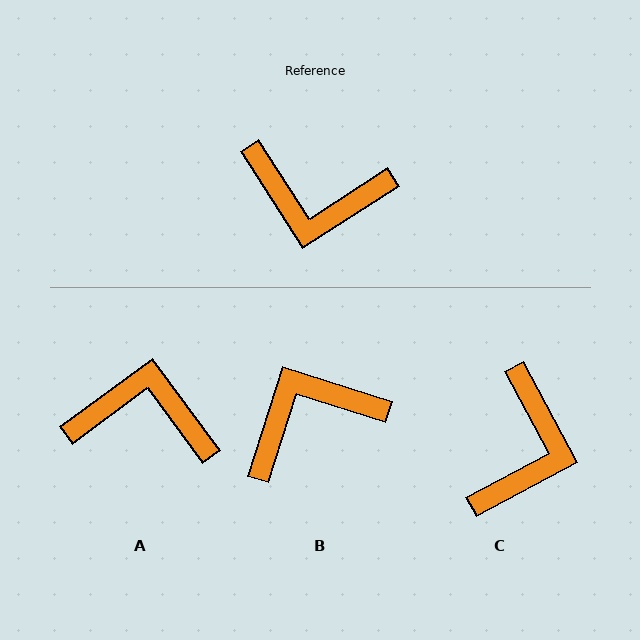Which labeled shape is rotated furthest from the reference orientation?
A, about 176 degrees away.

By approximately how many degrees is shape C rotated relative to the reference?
Approximately 85 degrees counter-clockwise.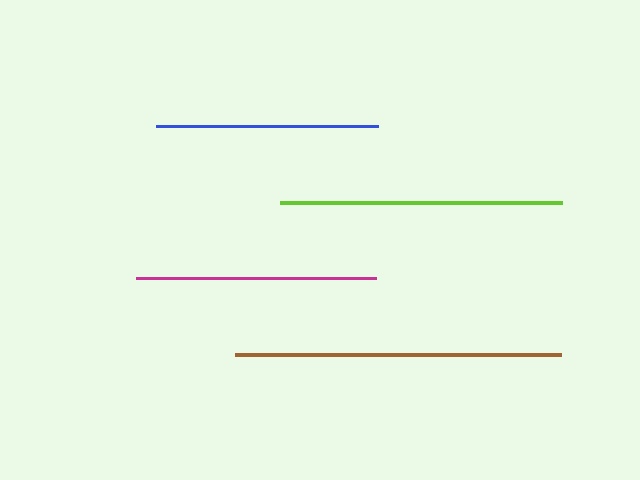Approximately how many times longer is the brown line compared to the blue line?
The brown line is approximately 1.5 times the length of the blue line.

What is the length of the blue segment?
The blue segment is approximately 223 pixels long.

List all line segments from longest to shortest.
From longest to shortest: brown, lime, magenta, blue.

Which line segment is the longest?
The brown line is the longest at approximately 326 pixels.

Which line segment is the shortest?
The blue line is the shortest at approximately 223 pixels.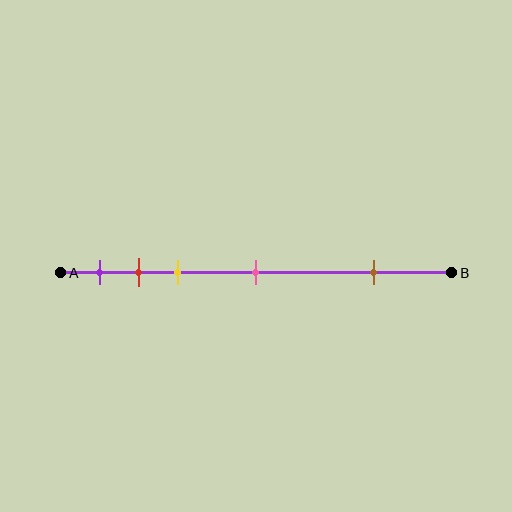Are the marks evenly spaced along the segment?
No, the marks are not evenly spaced.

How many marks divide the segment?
There are 5 marks dividing the segment.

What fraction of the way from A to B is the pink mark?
The pink mark is approximately 50% (0.5) of the way from A to B.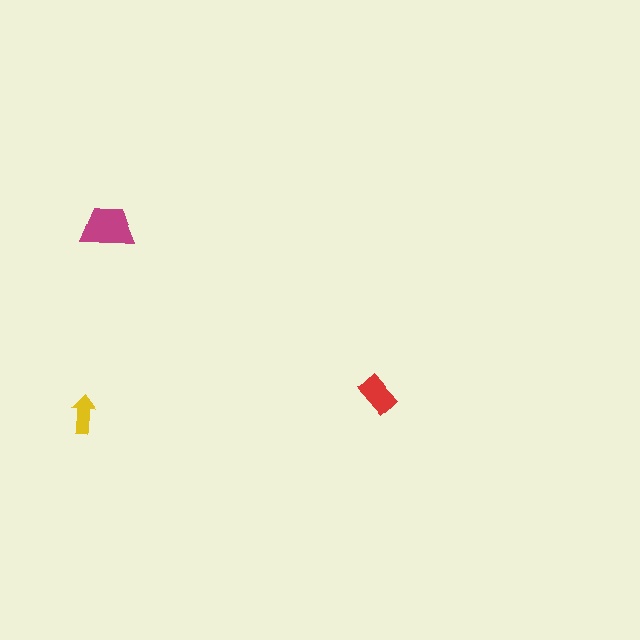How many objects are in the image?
There are 3 objects in the image.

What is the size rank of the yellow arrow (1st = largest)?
3rd.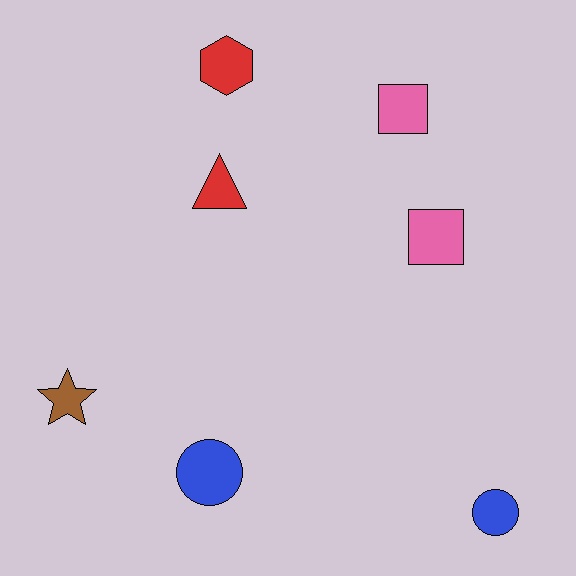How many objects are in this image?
There are 7 objects.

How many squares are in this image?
There are 2 squares.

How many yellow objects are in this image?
There are no yellow objects.